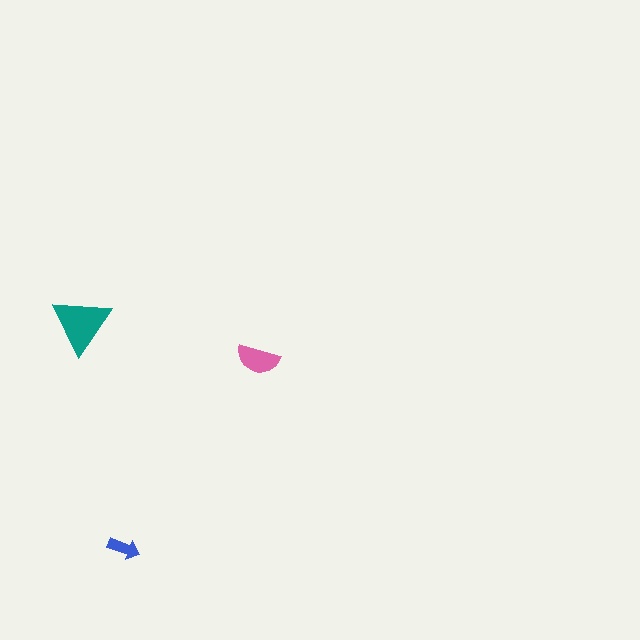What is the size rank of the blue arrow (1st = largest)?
3rd.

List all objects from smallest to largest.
The blue arrow, the pink semicircle, the teal triangle.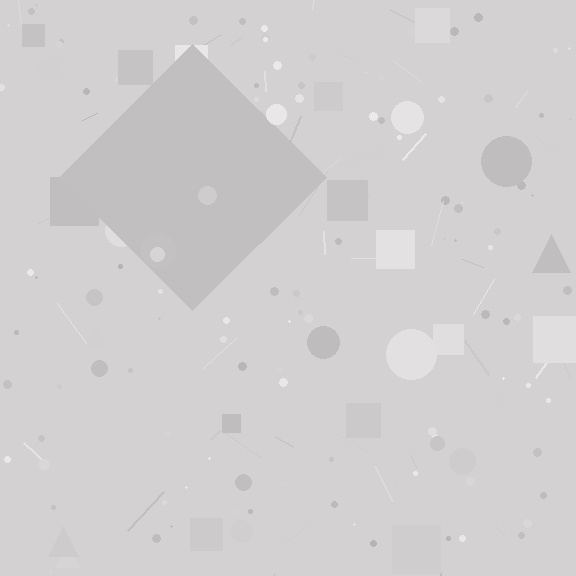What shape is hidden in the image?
A diamond is hidden in the image.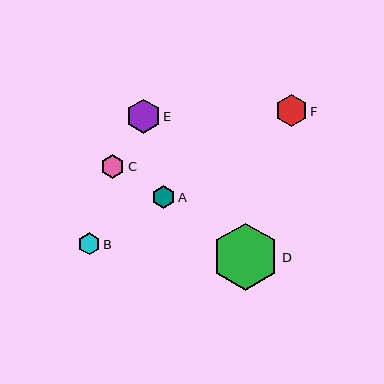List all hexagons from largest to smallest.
From largest to smallest: D, E, F, C, A, B.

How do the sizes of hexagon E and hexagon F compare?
Hexagon E and hexagon F are approximately the same size.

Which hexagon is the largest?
Hexagon D is the largest with a size of approximately 67 pixels.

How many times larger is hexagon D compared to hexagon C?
Hexagon D is approximately 2.9 times the size of hexagon C.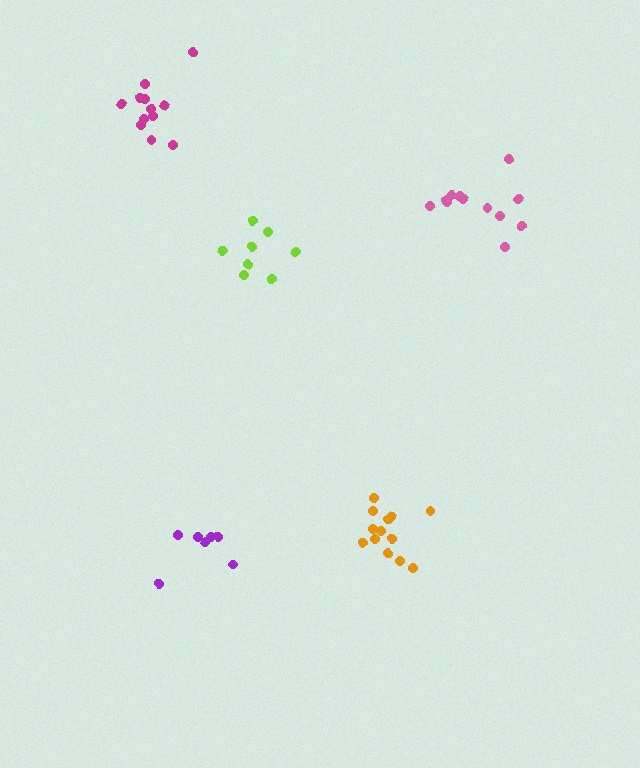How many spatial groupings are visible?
There are 5 spatial groupings.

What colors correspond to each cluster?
The clusters are colored: lime, purple, pink, orange, magenta.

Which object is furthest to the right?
The pink cluster is rightmost.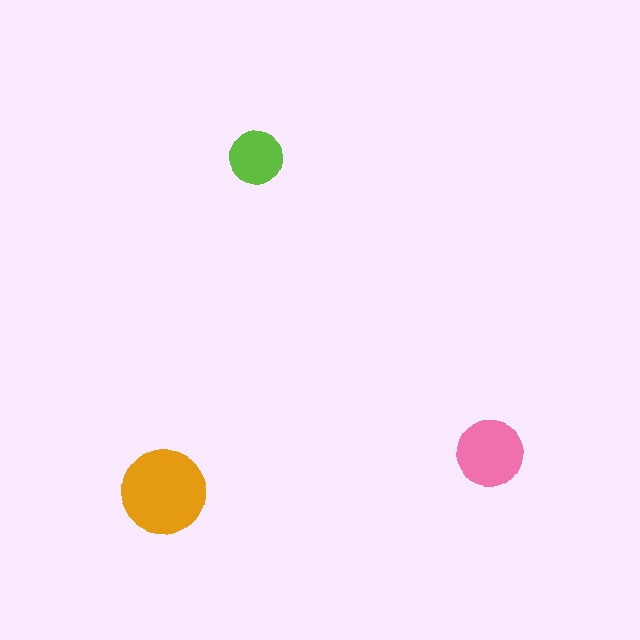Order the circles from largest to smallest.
the orange one, the pink one, the lime one.